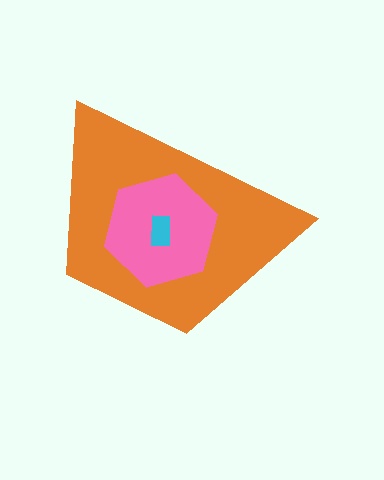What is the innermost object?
The cyan rectangle.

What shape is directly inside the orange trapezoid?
The pink hexagon.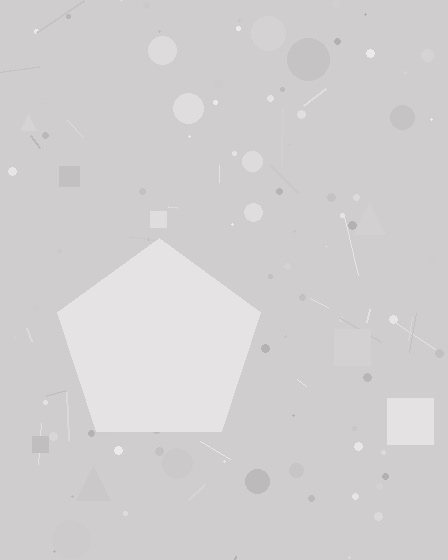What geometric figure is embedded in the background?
A pentagon is embedded in the background.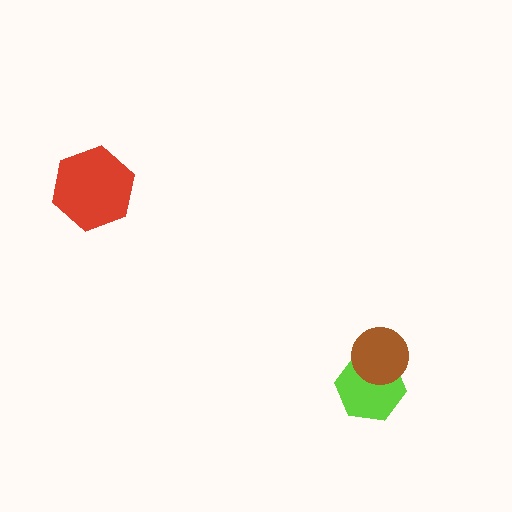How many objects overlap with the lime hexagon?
1 object overlaps with the lime hexagon.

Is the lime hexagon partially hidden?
Yes, it is partially covered by another shape.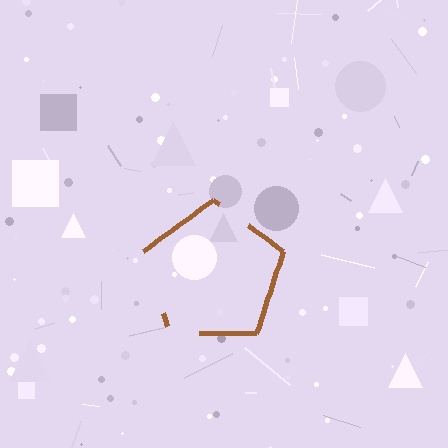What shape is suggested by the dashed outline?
The dashed outline suggests a pentagon.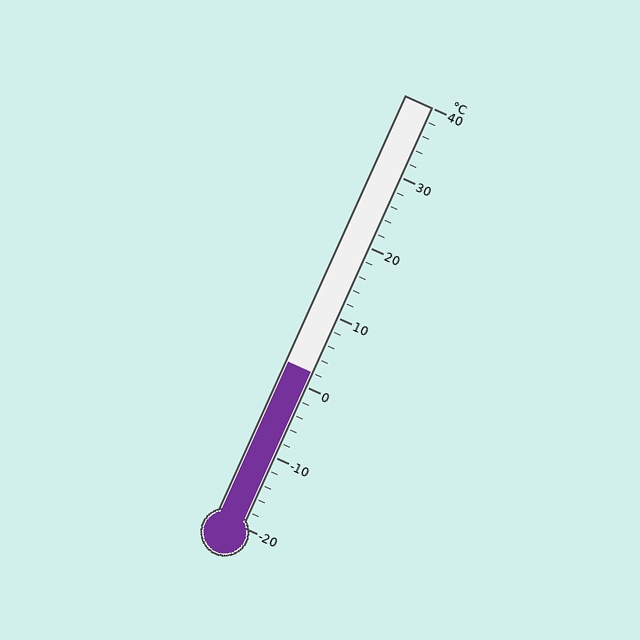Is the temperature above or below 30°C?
The temperature is below 30°C.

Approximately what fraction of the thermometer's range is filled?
The thermometer is filled to approximately 35% of its range.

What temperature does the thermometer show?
The thermometer shows approximately 2°C.